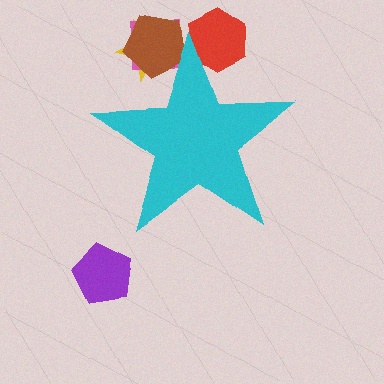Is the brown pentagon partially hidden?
Yes, the brown pentagon is partially hidden behind the cyan star.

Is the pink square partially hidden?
Yes, the pink square is partially hidden behind the cyan star.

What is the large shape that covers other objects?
A cyan star.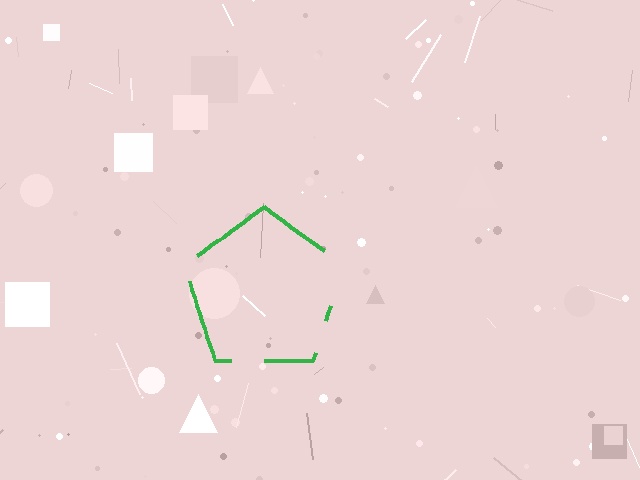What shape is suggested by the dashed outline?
The dashed outline suggests a pentagon.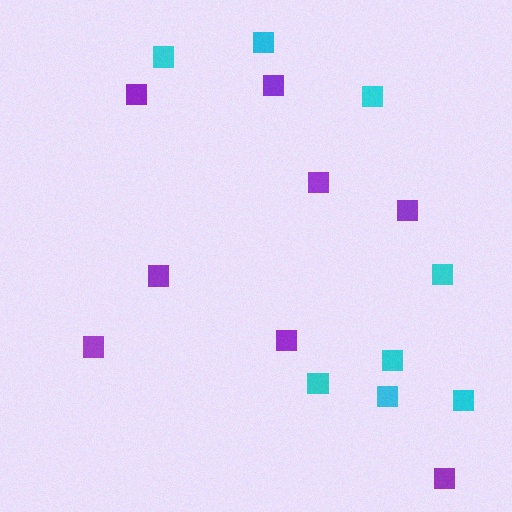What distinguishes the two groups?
There are 2 groups: one group of cyan squares (8) and one group of purple squares (8).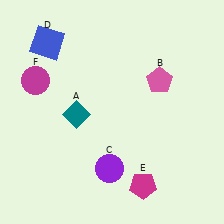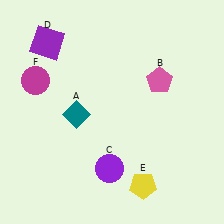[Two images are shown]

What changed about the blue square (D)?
In Image 1, D is blue. In Image 2, it changed to purple.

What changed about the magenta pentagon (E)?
In Image 1, E is magenta. In Image 2, it changed to yellow.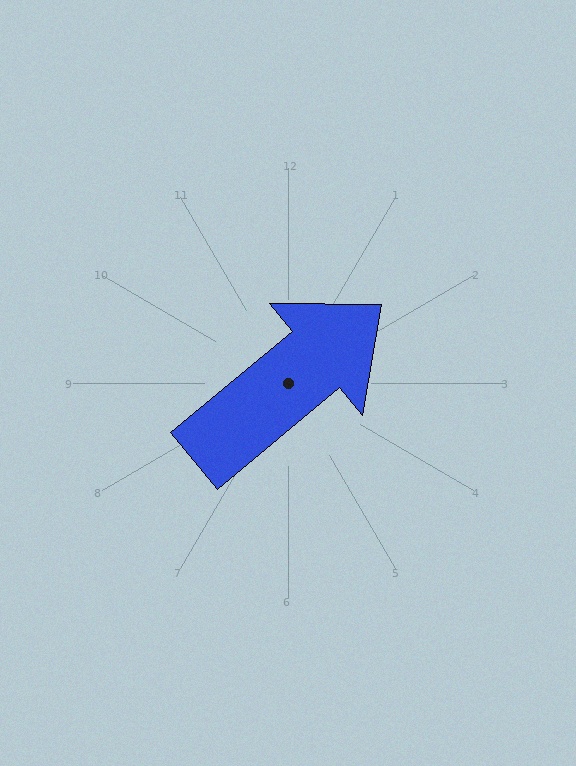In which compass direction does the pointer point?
Northeast.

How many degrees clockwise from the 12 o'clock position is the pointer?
Approximately 50 degrees.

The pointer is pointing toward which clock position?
Roughly 2 o'clock.